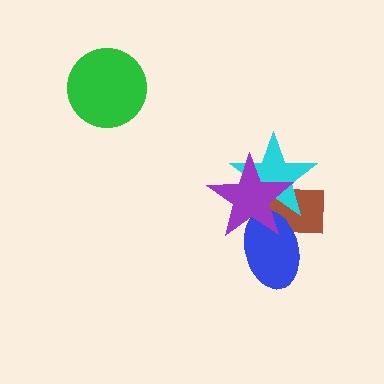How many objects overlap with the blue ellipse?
3 objects overlap with the blue ellipse.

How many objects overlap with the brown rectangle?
3 objects overlap with the brown rectangle.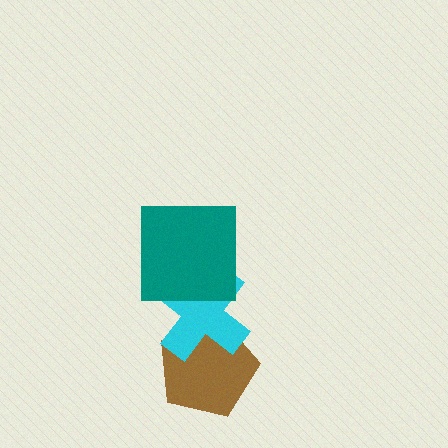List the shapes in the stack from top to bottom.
From top to bottom: the teal square, the cyan cross, the brown pentagon.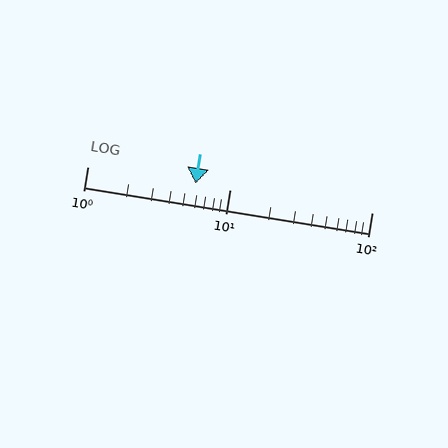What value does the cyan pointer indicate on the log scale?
The pointer indicates approximately 5.8.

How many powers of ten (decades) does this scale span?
The scale spans 2 decades, from 1 to 100.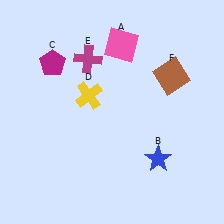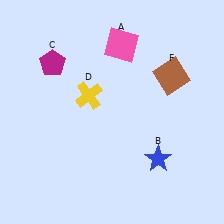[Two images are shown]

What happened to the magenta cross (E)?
The magenta cross (E) was removed in Image 2. It was in the top-left area of Image 1.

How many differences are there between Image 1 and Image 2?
There is 1 difference between the two images.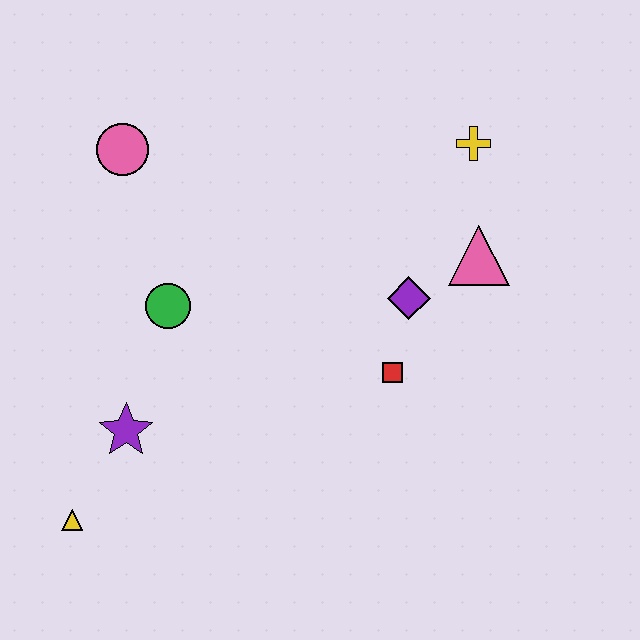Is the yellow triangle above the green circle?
No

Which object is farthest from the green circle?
The yellow cross is farthest from the green circle.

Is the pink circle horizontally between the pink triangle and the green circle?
No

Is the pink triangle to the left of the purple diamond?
No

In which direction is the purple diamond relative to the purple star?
The purple diamond is to the right of the purple star.